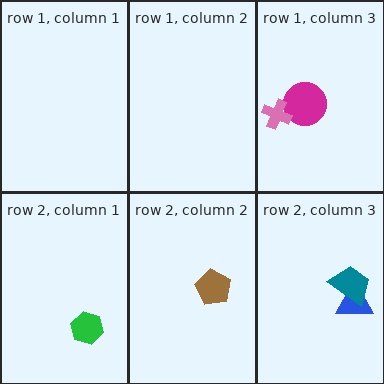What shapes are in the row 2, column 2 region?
The brown pentagon.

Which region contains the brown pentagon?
The row 2, column 2 region.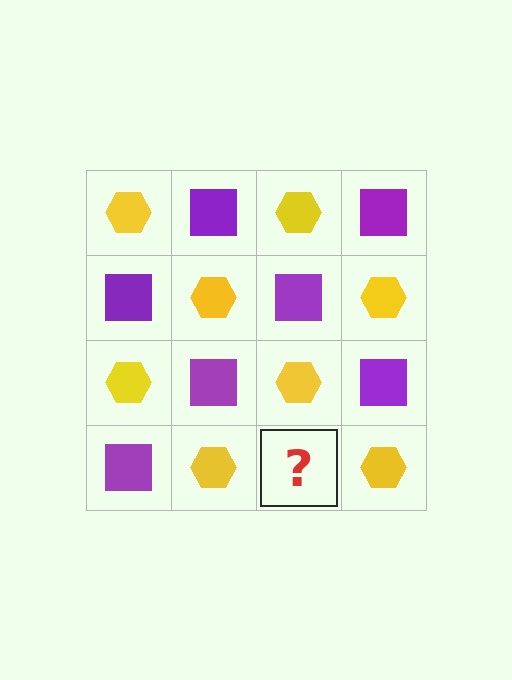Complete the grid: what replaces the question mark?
The question mark should be replaced with a purple square.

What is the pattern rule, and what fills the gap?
The rule is that it alternates yellow hexagon and purple square in a checkerboard pattern. The gap should be filled with a purple square.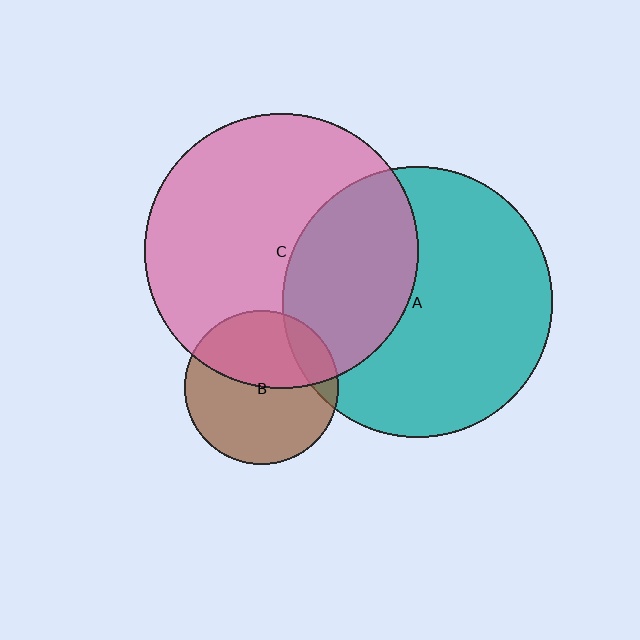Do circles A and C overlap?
Yes.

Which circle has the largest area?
Circle C (pink).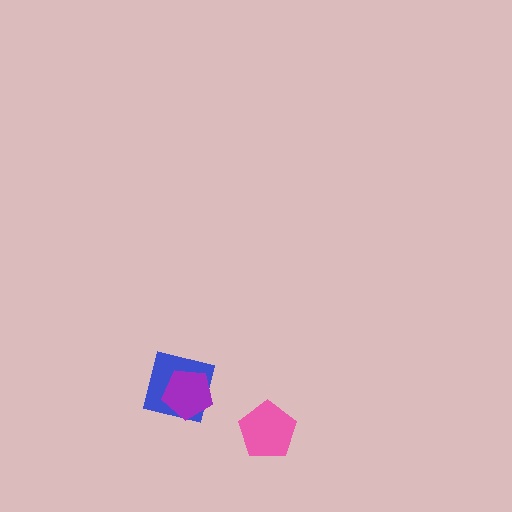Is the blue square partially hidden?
Yes, it is partially covered by another shape.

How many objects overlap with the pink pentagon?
0 objects overlap with the pink pentagon.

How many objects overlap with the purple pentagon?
1 object overlaps with the purple pentagon.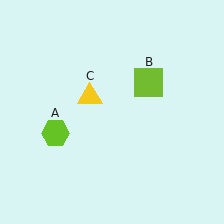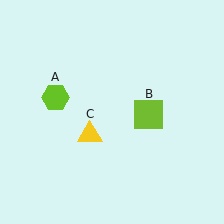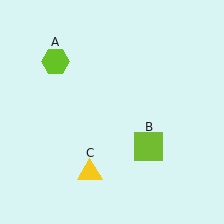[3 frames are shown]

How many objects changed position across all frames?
3 objects changed position: lime hexagon (object A), lime square (object B), yellow triangle (object C).